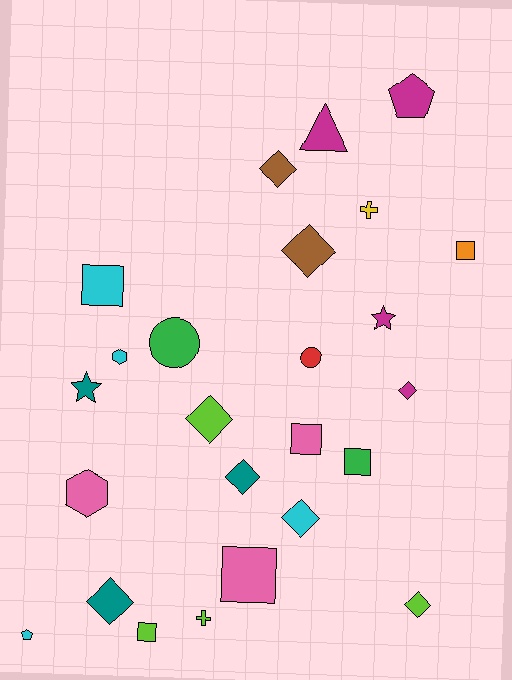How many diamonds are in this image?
There are 8 diamonds.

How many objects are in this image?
There are 25 objects.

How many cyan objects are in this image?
There are 4 cyan objects.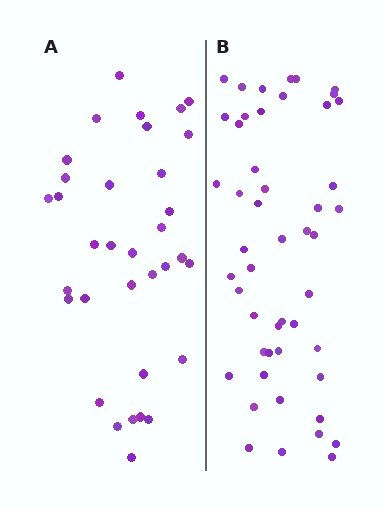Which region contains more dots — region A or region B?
Region B (the right region) has more dots.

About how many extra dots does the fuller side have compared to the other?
Region B has approximately 15 more dots than region A.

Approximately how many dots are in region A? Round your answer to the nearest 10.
About 30 dots. (The exact count is 34, which rounds to 30.)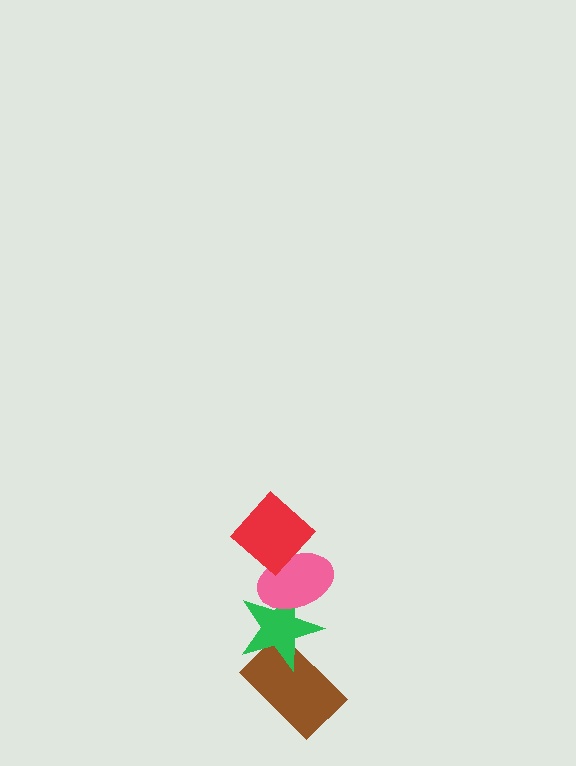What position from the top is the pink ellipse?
The pink ellipse is 2nd from the top.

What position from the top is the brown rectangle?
The brown rectangle is 4th from the top.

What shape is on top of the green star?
The pink ellipse is on top of the green star.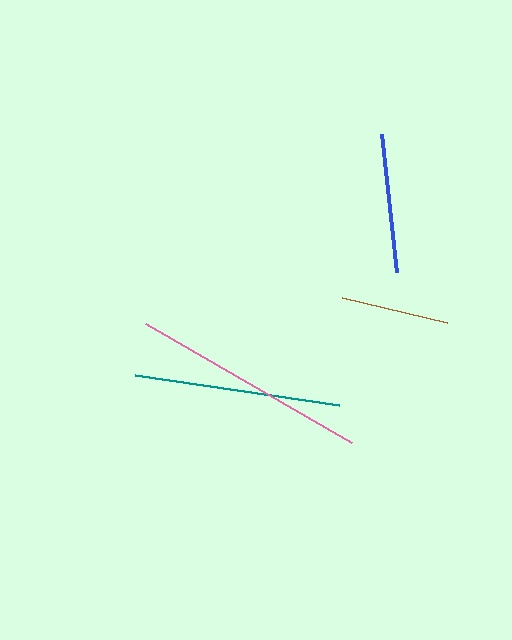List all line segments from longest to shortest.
From longest to shortest: pink, teal, blue, brown.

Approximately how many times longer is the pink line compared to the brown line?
The pink line is approximately 2.2 times the length of the brown line.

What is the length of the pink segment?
The pink segment is approximately 239 pixels long.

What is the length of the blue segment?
The blue segment is approximately 140 pixels long.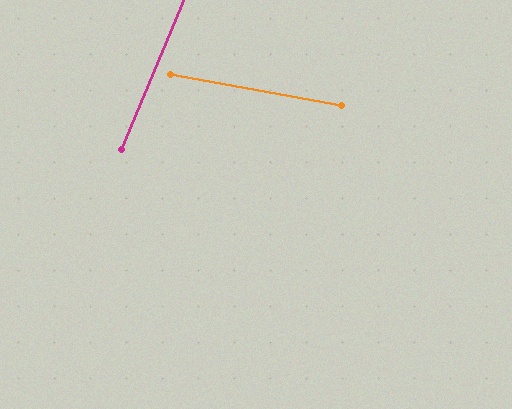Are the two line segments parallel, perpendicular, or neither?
Neither parallel nor perpendicular — they differ by about 78°.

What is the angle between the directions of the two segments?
Approximately 78 degrees.